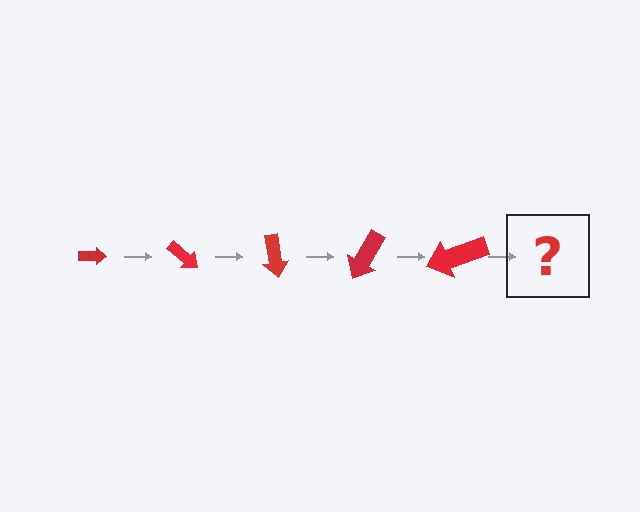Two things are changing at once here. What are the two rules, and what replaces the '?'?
The two rules are that the arrow grows larger each step and it rotates 40 degrees each step. The '?' should be an arrow, larger than the previous one and rotated 200 degrees from the start.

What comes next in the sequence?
The next element should be an arrow, larger than the previous one and rotated 200 degrees from the start.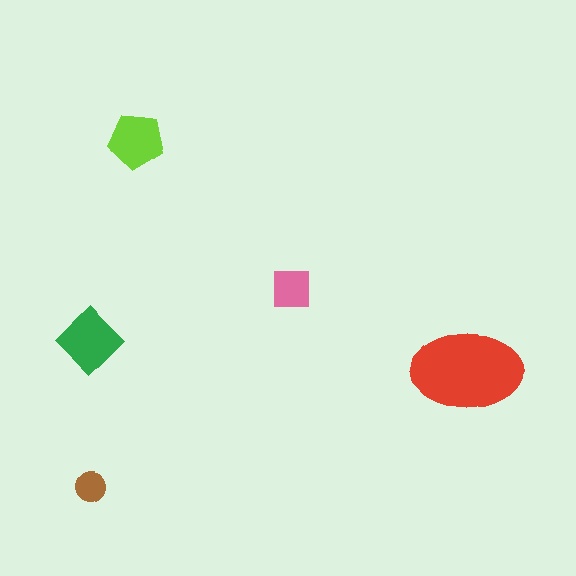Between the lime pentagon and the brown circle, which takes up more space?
The lime pentagon.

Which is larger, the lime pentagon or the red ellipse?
The red ellipse.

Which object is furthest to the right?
The red ellipse is rightmost.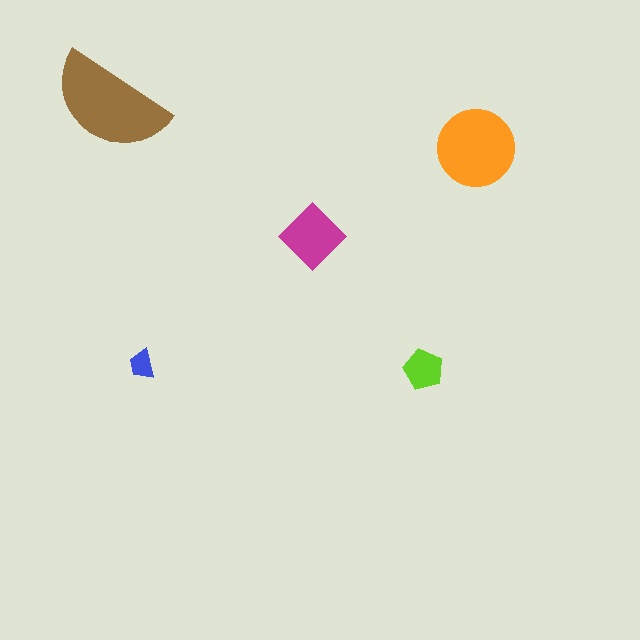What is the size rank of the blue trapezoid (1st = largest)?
5th.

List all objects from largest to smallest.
The brown semicircle, the orange circle, the magenta diamond, the lime pentagon, the blue trapezoid.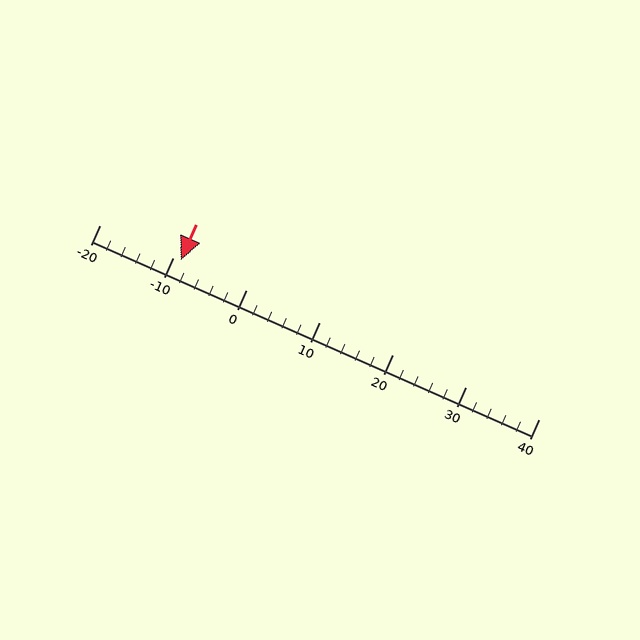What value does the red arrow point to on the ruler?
The red arrow points to approximately -9.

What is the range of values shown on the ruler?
The ruler shows values from -20 to 40.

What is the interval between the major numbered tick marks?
The major tick marks are spaced 10 units apart.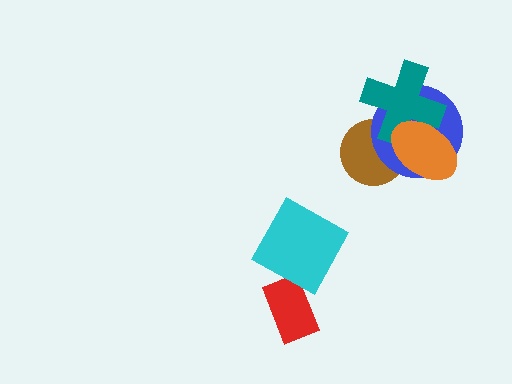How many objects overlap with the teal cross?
3 objects overlap with the teal cross.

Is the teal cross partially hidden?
Yes, it is partially covered by another shape.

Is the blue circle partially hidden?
Yes, it is partially covered by another shape.